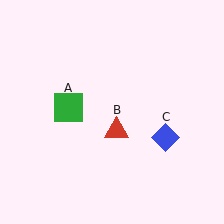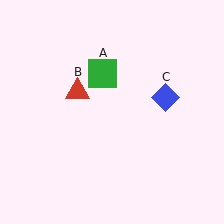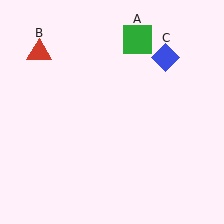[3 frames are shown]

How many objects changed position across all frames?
3 objects changed position: green square (object A), red triangle (object B), blue diamond (object C).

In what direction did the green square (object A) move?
The green square (object A) moved up and to the right.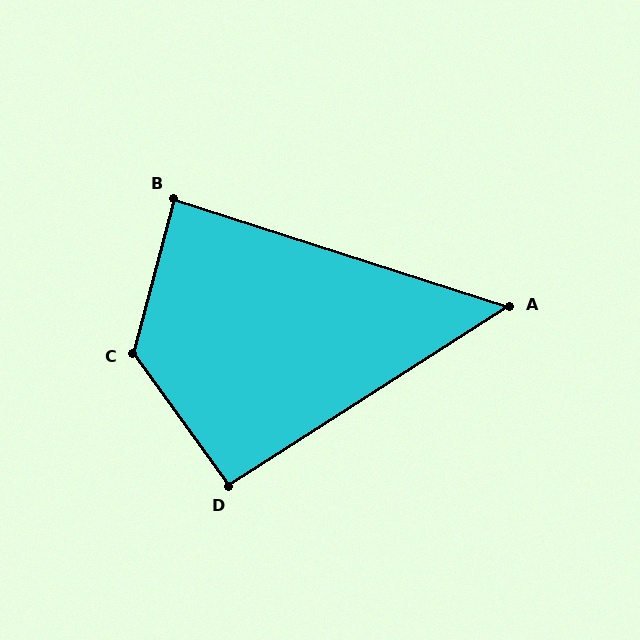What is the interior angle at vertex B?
Approximately 87 degrees (approximately right).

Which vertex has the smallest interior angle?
A, at approximately 51 degrees.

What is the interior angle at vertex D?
Approximately 93 degrees (approximately right).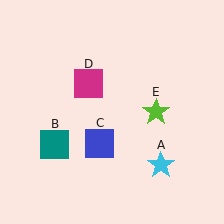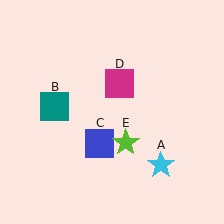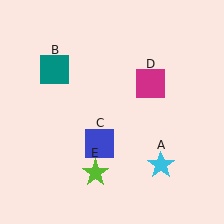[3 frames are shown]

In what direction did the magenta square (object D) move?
The magenta square (object D) moved right.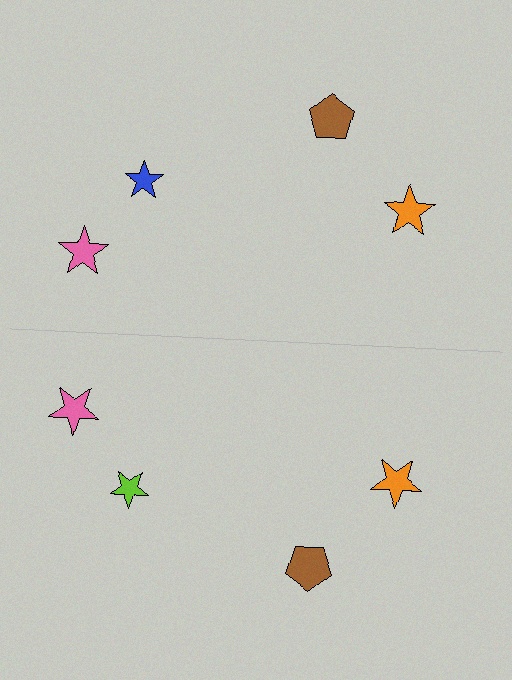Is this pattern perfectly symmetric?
No, the pattern is not perfectly symmetric. The lime star on the bottom side breaks the symmetry — its mirror counterpart is blue.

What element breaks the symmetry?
The lime star on the bottom side breaks the symmetry — its mirror counterpart is blue.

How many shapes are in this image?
There are 8 shapes in this image.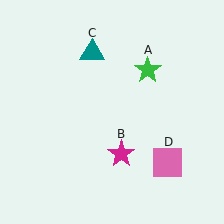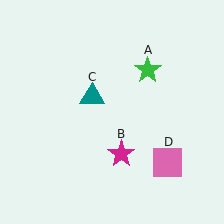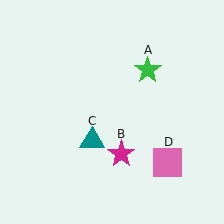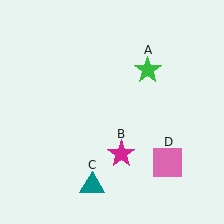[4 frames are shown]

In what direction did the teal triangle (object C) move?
The teal triangle (object C) moved down.